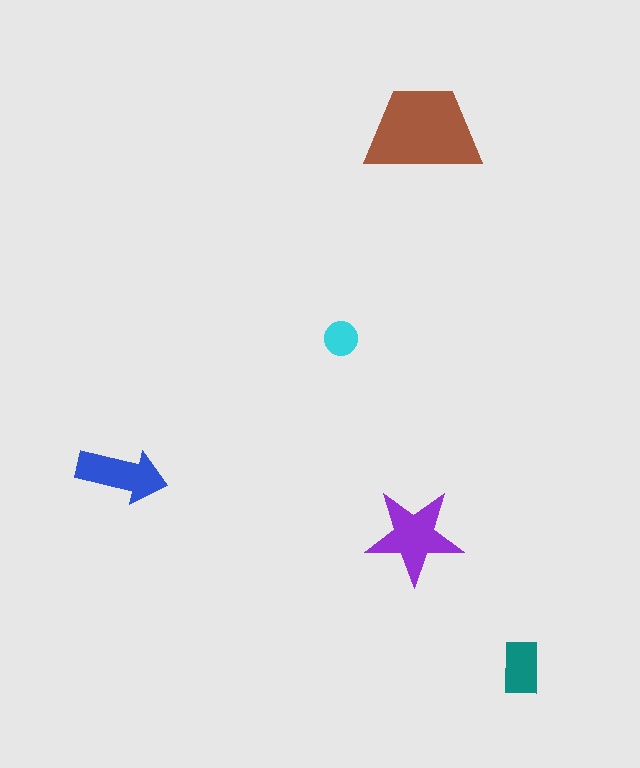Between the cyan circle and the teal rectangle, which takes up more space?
The teal rectangle.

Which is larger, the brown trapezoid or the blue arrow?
The brown trapezoid.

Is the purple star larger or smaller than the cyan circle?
Larger.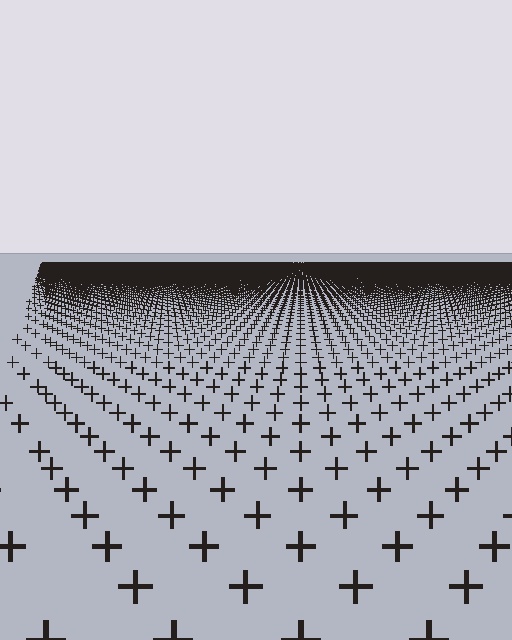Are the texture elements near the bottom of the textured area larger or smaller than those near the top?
Larger. Near the bottom, elements are closer to the viewer and appear at a bigger on-screen size.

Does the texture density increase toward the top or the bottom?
Density increases toward the top.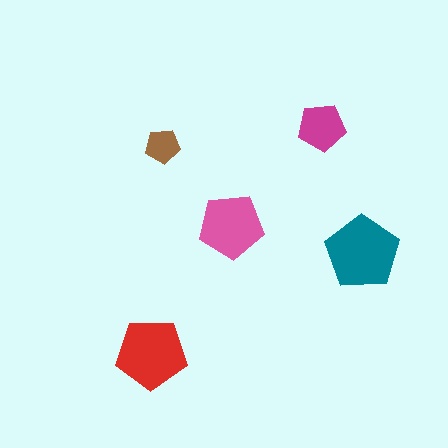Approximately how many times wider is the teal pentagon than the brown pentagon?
About 2 times wider.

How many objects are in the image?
There are 5 objects in the image.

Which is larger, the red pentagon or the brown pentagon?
The red one.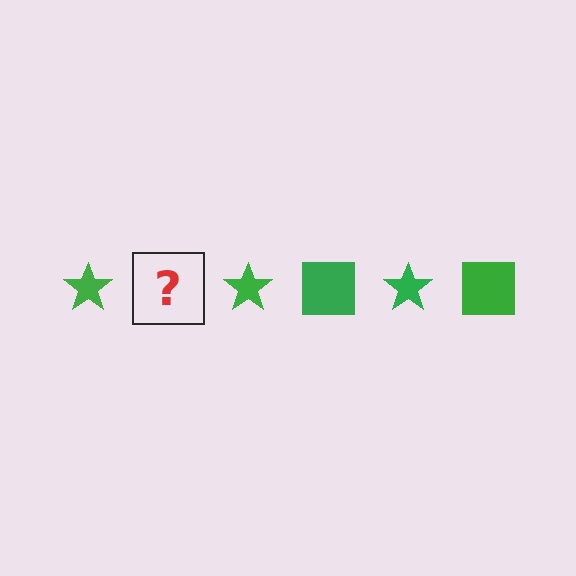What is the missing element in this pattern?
The missing element is a green square.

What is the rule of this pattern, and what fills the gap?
The rule is that the pattern cycles through star, square shapes in green. The gap should be filled with a green square.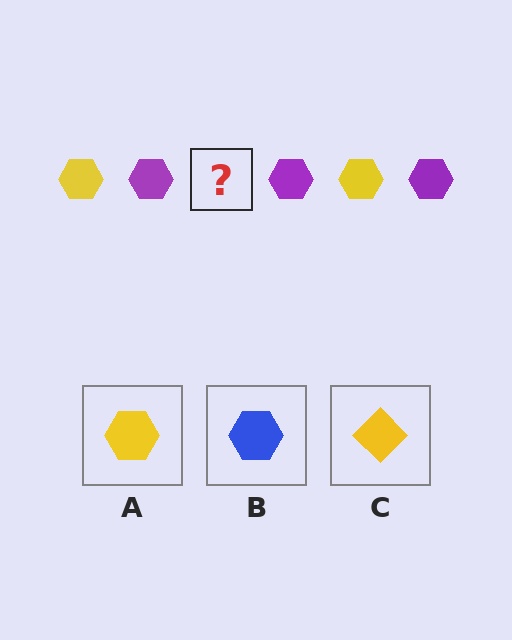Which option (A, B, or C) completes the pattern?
A.